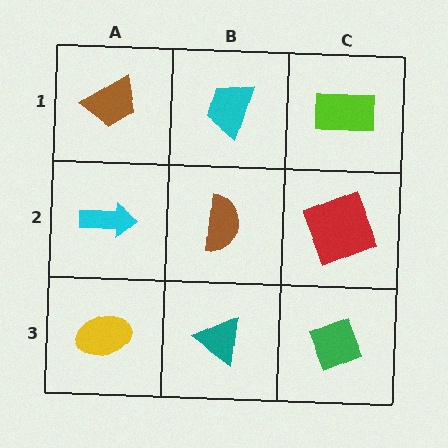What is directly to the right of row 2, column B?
A red square.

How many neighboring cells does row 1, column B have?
3.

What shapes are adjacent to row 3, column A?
A cyan arrow (row 2, column A), a teal triangle (row 3, column B).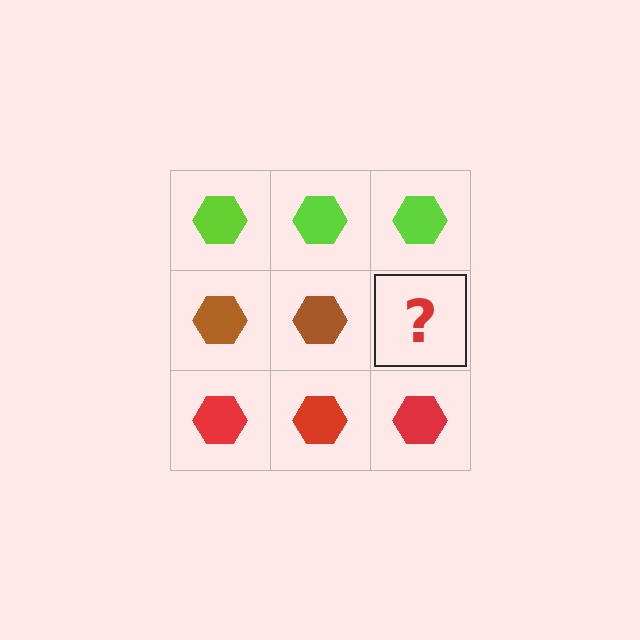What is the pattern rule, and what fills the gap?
The rule is that each row has a consistent color. The gap should be filled with a brown hexagon.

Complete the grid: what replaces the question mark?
The question mark should be replaced with a brown hexagon.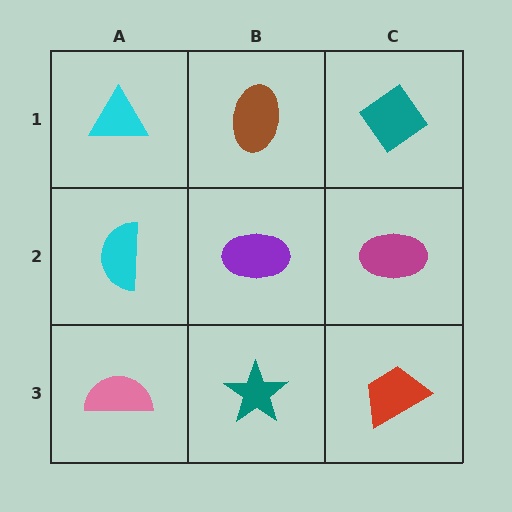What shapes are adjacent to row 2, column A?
A cyan triangle (row 1, column A), a pink semicircle (row 3, column A), a purple ellipse (row 2, column B).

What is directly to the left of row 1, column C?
A brown ellipse.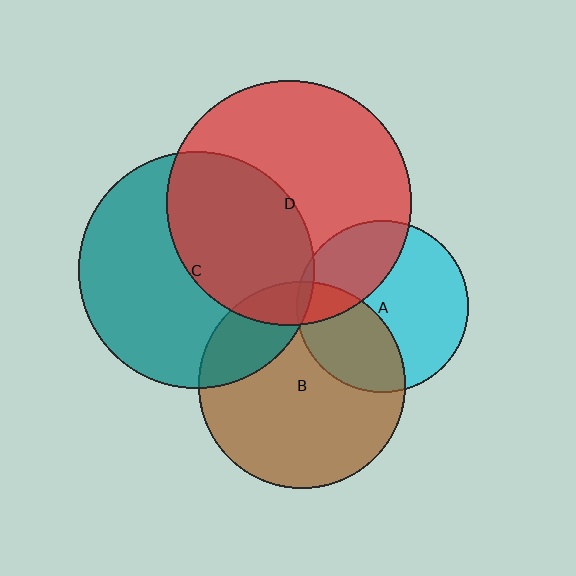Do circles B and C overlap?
Yes.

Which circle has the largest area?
Circle D (red).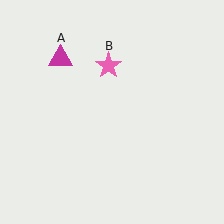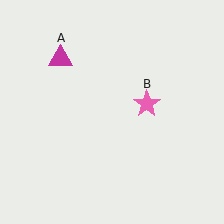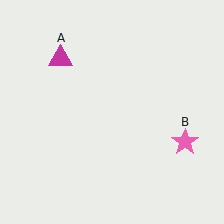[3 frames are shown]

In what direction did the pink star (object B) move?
The pink star (object B) moved down and to the right.